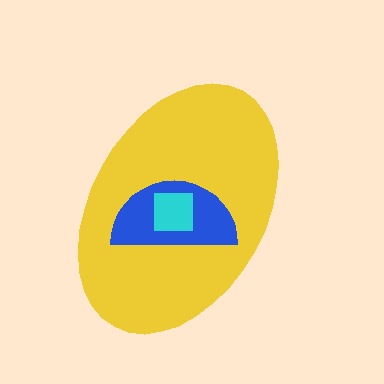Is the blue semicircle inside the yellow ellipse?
Yes.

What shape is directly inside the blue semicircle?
The cyan square.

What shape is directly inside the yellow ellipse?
The blue semicircle.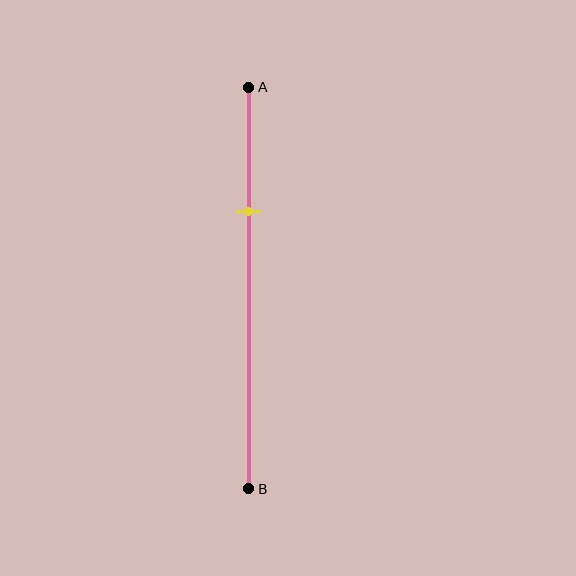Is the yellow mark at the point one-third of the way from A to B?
Yes, the mark is approximately at the one-third point.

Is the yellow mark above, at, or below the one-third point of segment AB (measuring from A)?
The yellow mark is approximately at the one-third point of segment AB.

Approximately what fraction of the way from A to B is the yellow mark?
The yellow mark is approximately 30% of the way from A to B.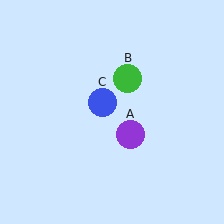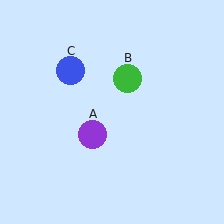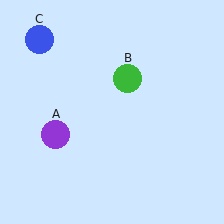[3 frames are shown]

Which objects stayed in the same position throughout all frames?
Green circle (object B) remained stationary.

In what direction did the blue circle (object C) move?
The blue circle (object C) moved up and to the left.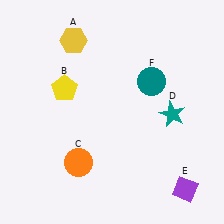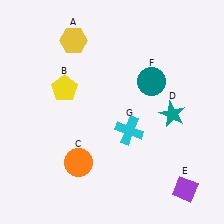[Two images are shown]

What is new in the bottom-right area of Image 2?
A cyan cross (G) was added in the bottom-right area of Image 2.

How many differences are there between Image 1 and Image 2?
There is 1 difference between the two images.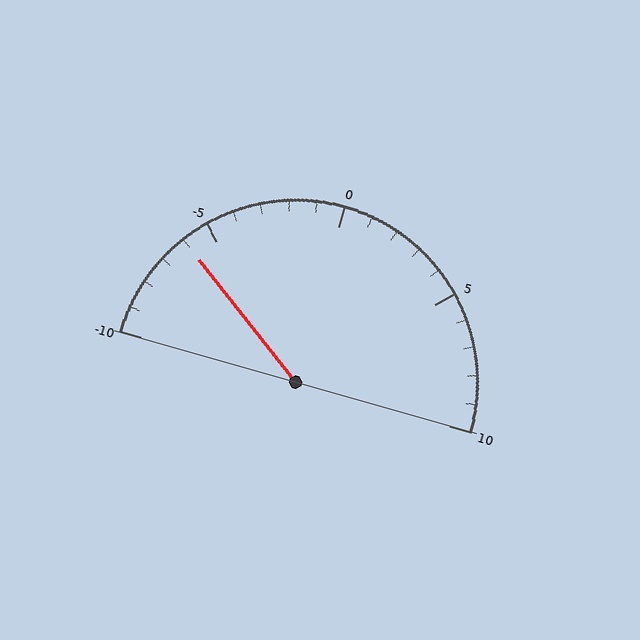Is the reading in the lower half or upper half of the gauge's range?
The reading is in the lower half of the range (-10 to 10).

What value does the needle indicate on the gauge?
The needle indicates approximately -6.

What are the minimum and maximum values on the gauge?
The gauge ranges from -10 to 10.